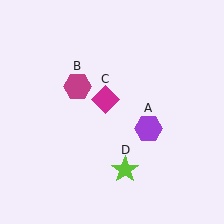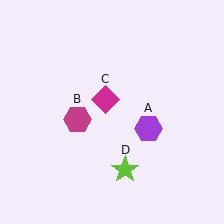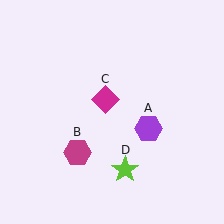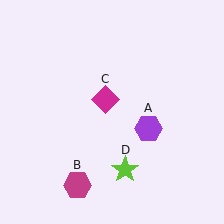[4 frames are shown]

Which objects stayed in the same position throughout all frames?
Purple hexagon (object A) and magenta diamond (object C) and lime star (object D) remained stationary.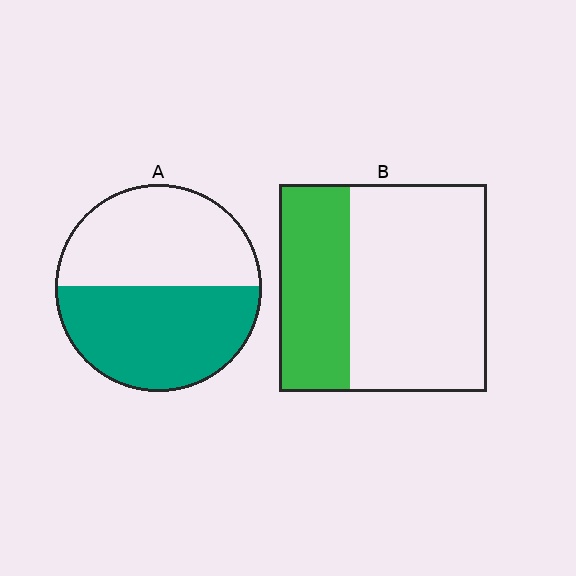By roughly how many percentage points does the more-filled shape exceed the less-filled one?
By roughly 15 percentage points (A over B).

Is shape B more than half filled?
No.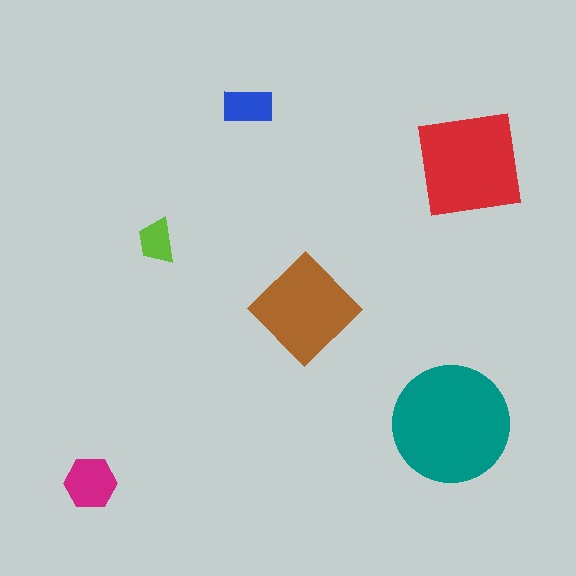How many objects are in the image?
There are 6 objects in the image.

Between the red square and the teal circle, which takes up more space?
The teal circle.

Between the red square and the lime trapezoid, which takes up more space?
The red square.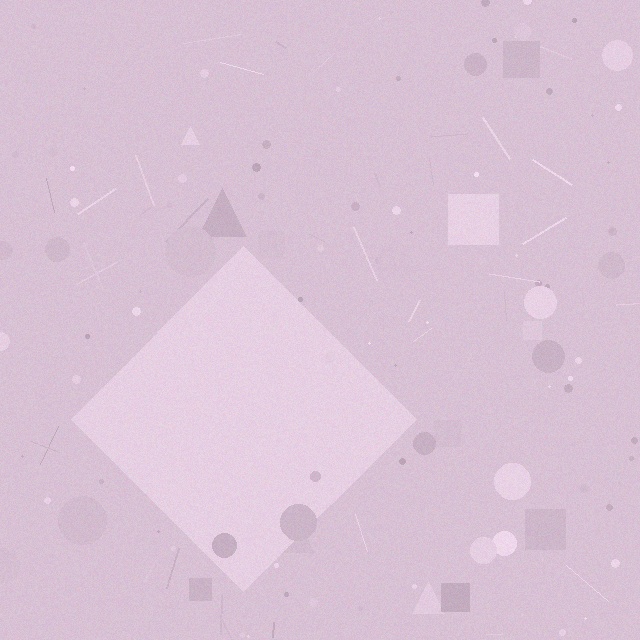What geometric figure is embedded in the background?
A diamond is embedded in the background.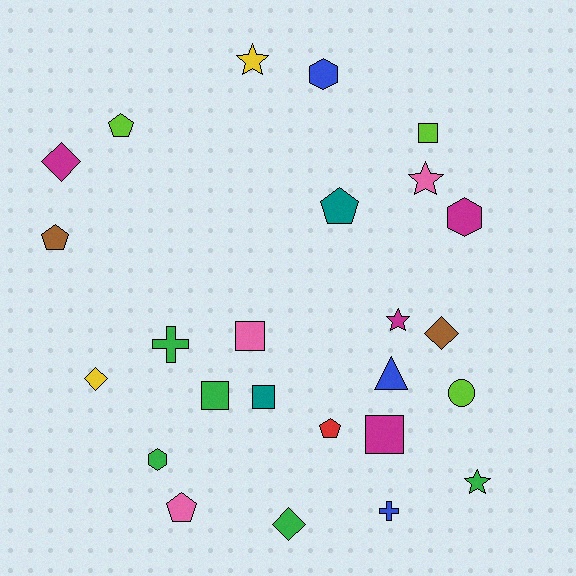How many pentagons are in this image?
There are 5 pentagons.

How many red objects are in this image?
There is 1 red object.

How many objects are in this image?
There are 25 objects.